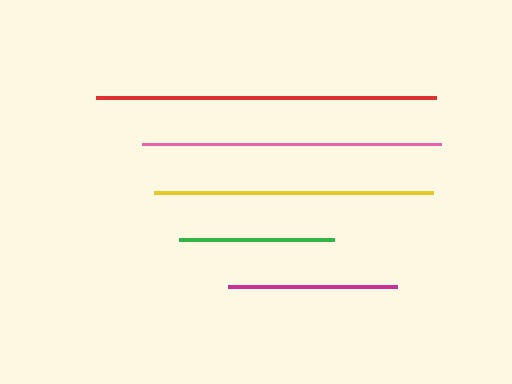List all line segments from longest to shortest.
From longest to shortest: red, pink, yellow, magenta, green.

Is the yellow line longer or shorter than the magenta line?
The yellow line is longer than the magenta line.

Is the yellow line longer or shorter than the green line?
The yellow line is longer than the green line.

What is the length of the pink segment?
The pink segment is approximately 299 pixels long.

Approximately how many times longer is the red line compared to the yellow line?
The red line is approximately 1.2 times the length of the yellow line.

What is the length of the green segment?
The green segment is approximately 156 pixels long.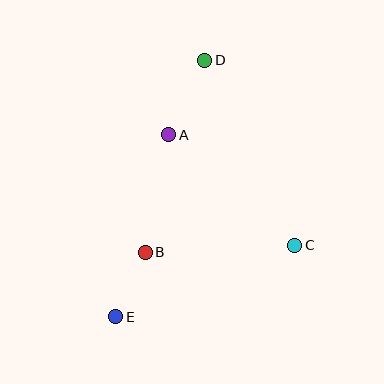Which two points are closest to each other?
Points B and E are closest to each other.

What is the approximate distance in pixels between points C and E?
The distance between C and E is approximately 193 pixels.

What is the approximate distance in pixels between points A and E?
The distance between A and E is approximately 190 pixels.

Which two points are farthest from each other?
Points D and E are farthest from each other.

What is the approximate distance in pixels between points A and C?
The distance between A and C is approximately 168 pixels.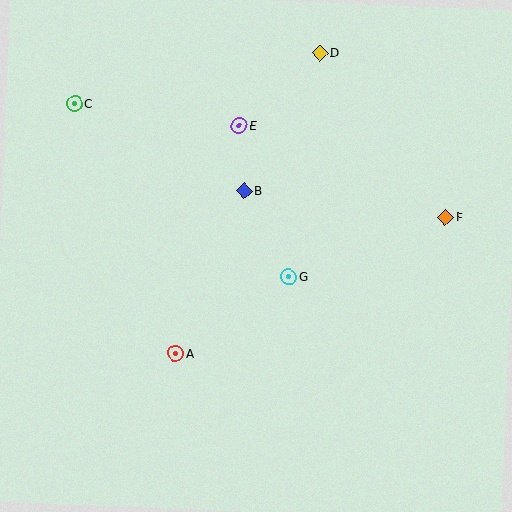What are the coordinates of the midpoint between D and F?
The midpoint between D and F is at (383, 135).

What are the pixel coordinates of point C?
Point C is at (74, 104).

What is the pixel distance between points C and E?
The distance between C and E is 166 pixels.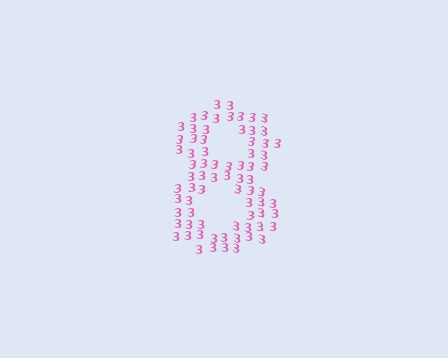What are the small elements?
The small elements are digit 3's.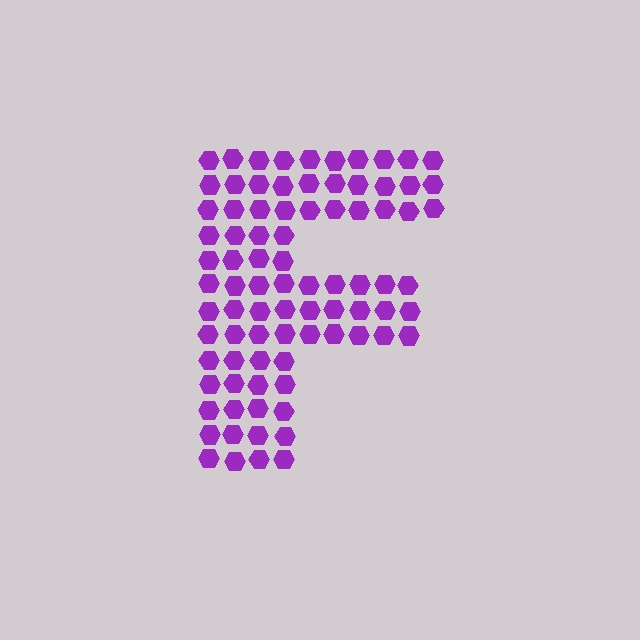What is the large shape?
The large shape is the letter F.